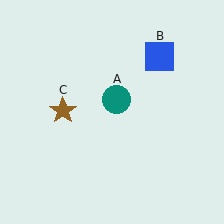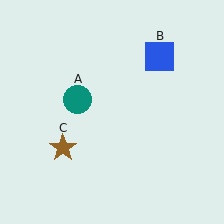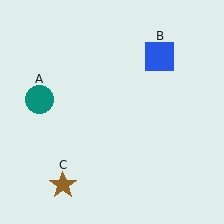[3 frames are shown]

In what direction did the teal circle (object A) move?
The teal circle (object A) moved left.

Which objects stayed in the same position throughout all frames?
Blue square (object B) remained stationary.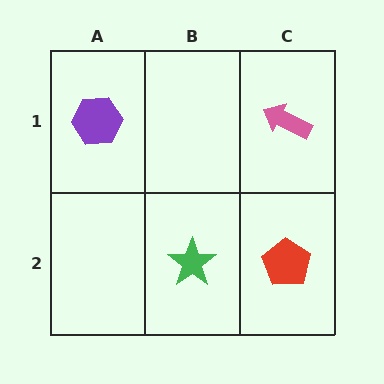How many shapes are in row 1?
2 shapes.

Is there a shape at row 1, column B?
No, that cell is empty.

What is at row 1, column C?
A pink arrow.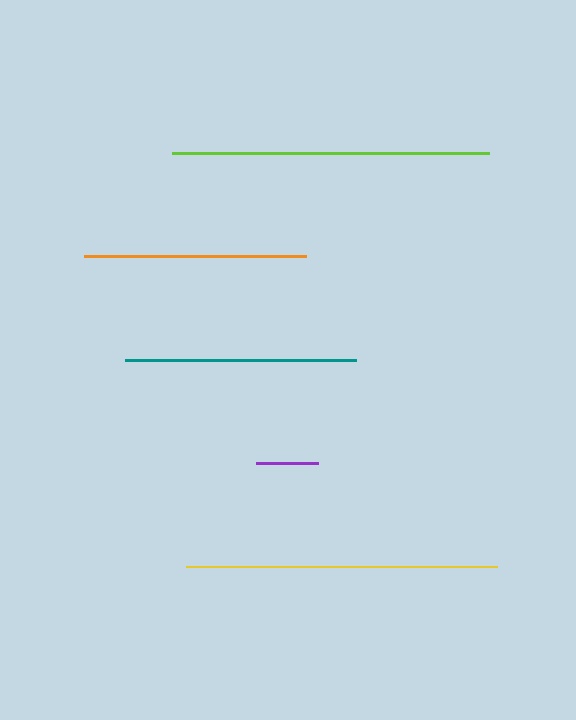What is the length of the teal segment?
The teal segment is approximately 231 pixels long.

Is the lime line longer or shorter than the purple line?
The lime line is longer than the purple line.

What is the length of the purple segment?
The purple segment is approximately 62 pixels long.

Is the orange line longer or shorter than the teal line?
The teal line is longer than the orange line.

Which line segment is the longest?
The lime line is the longest at approximately 317 pixels.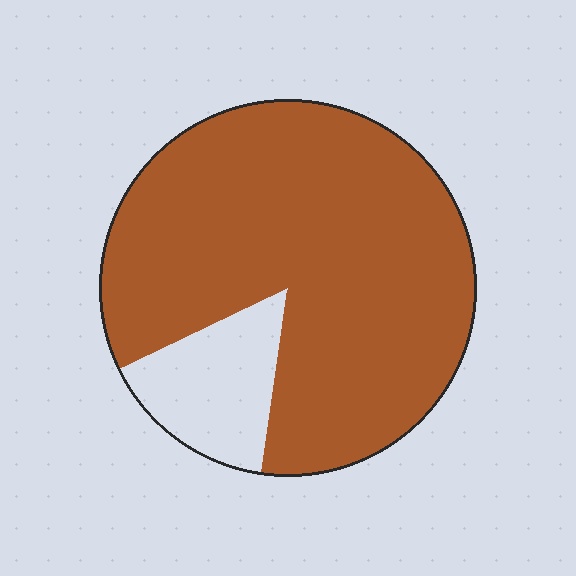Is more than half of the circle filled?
Yes.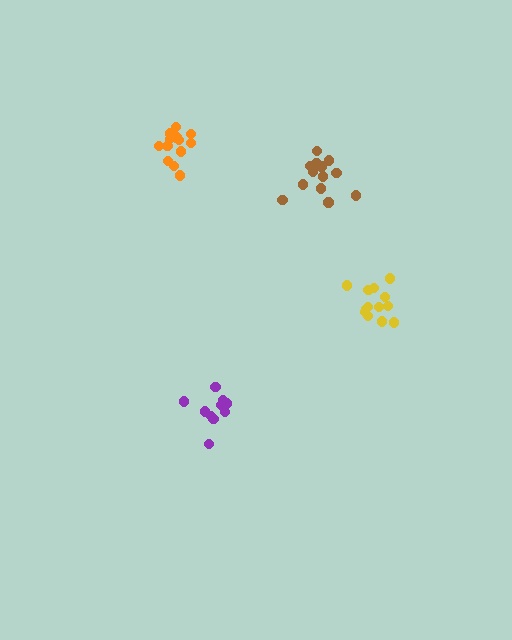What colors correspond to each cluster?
The clusters are colored: brown, purple, yellow, orange.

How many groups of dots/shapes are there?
There are 4 groups.